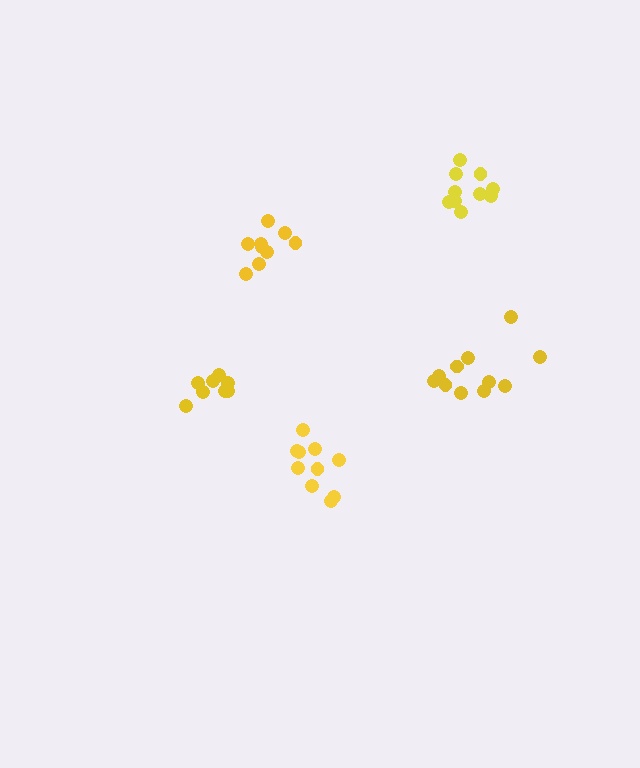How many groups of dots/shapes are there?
There are 5 groups.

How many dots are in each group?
Group 1: 9 dots, Group 2: 10 dots, Group 3: 10 dots, Group 4: 11 dots, Group 5: 8 dots (48 total).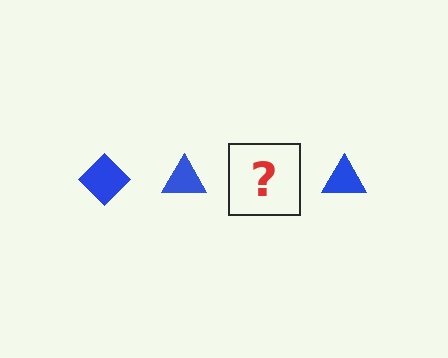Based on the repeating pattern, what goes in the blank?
The blank should be a blue diamond.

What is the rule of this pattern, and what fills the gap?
The rule is that the pattern cycles through diamond, triangle shapes in blue. The gap should be filled with a blue diamond.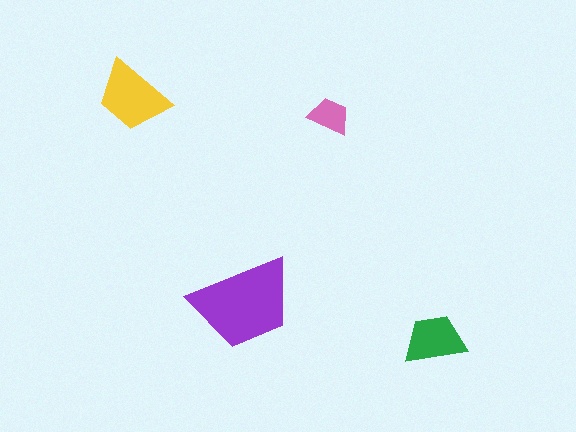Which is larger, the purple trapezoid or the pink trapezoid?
The purple one.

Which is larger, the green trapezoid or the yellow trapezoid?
The yellow one.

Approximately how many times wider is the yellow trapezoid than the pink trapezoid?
About 2 times wider.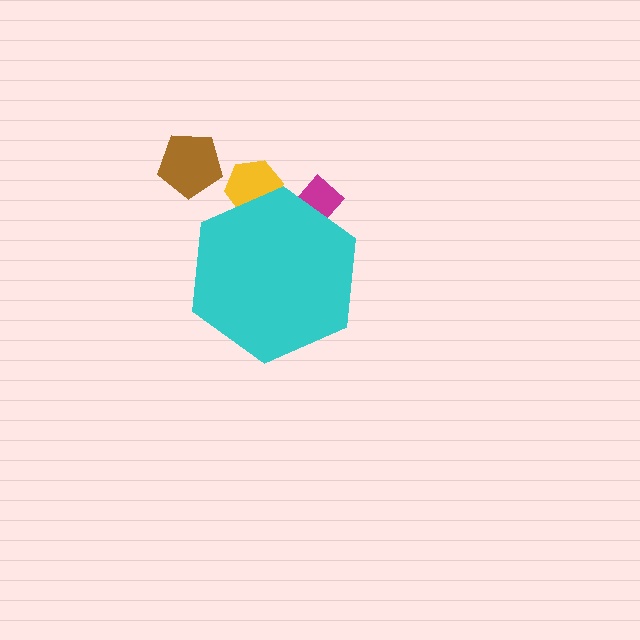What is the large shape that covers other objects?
A cyan hexagon.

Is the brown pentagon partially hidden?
No, the brown pentagon is fully visible.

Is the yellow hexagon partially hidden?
Yes, the yellow hexagon is partially hidden behind the cyan hexagon.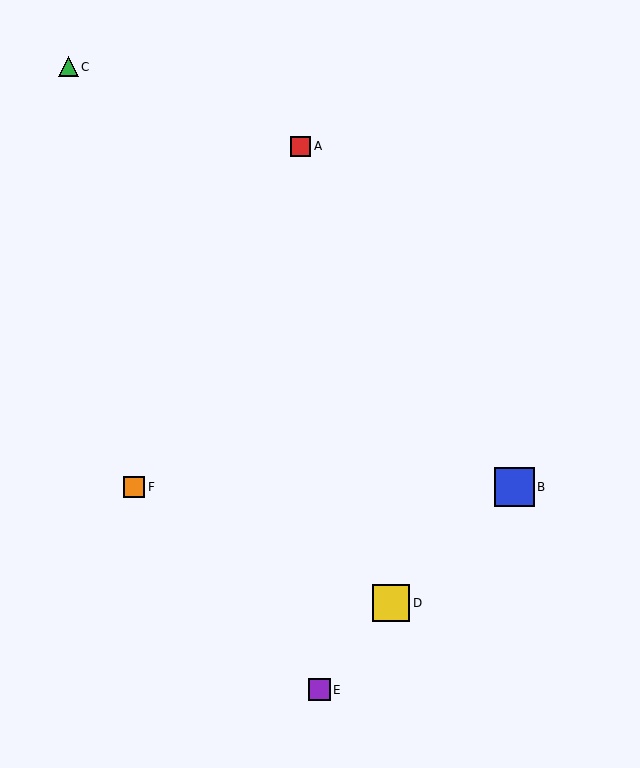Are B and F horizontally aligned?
Yes, both are at y≈487.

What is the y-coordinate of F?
Object F is at y≈487.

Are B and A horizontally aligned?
No, B is at y≈487 and A is at y≈146.